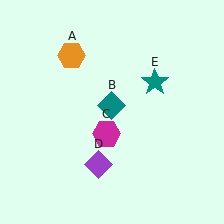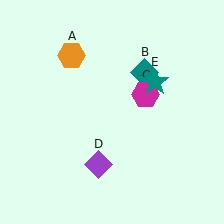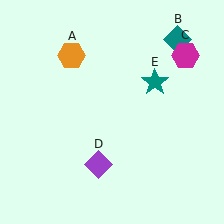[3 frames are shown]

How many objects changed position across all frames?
2 objects changed position: teal diamond (object B), magenta hexagon (object C).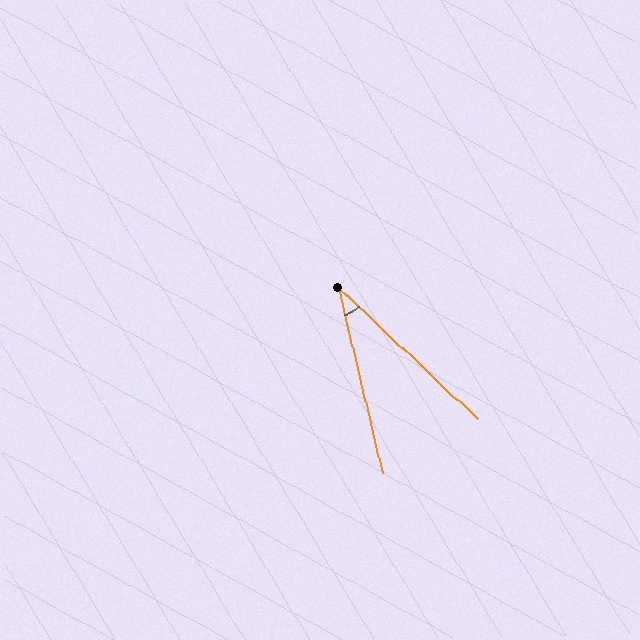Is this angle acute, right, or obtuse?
It is acute.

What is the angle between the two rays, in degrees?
Approximately 33 degrees.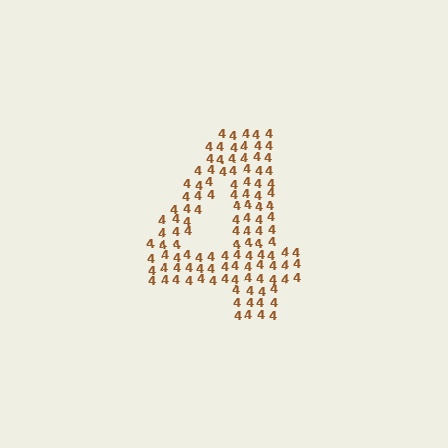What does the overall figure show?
The overall figure shows the digit 4.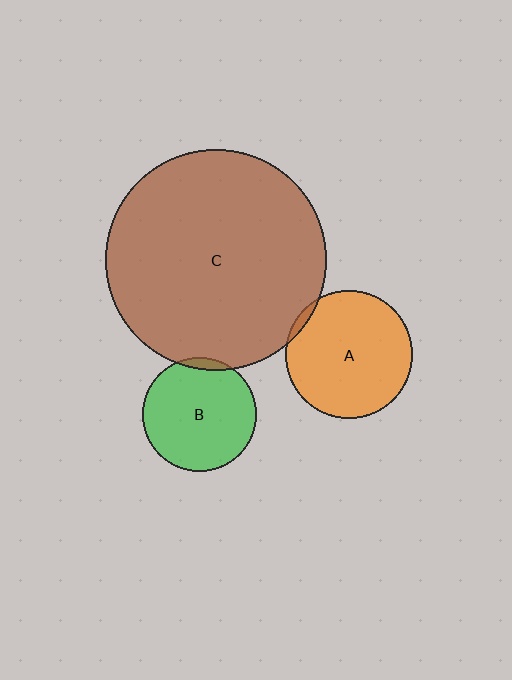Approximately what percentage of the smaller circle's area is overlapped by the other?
Approximately 5%.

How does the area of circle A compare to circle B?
Approximately 1.2 times.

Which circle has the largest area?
Circle C (brown).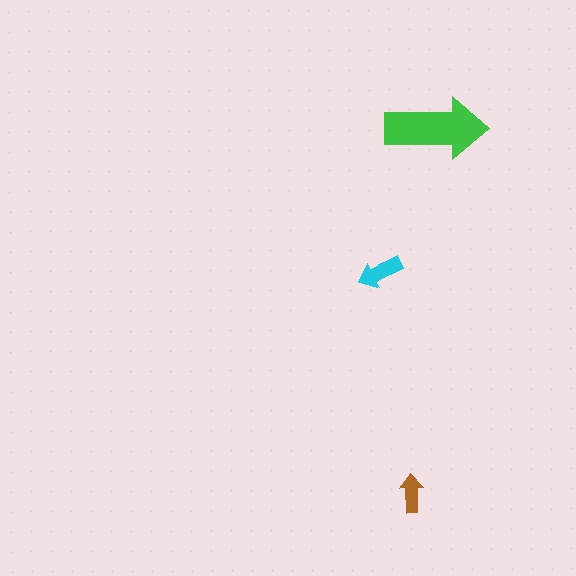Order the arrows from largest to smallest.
the green one, the cyan one, the brown one.